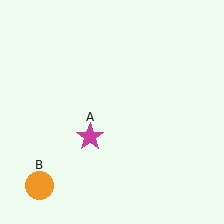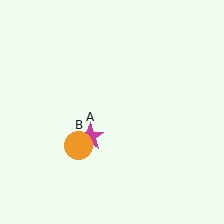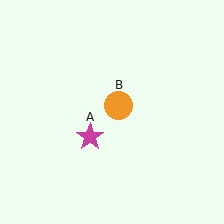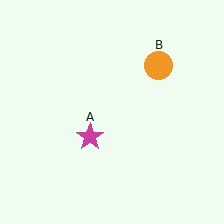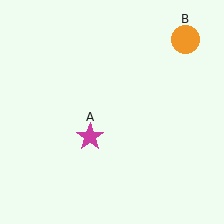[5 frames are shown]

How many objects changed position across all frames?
1 object changed position: orange circle (object B).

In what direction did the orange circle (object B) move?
The orange circle (object B) moved up and to the right.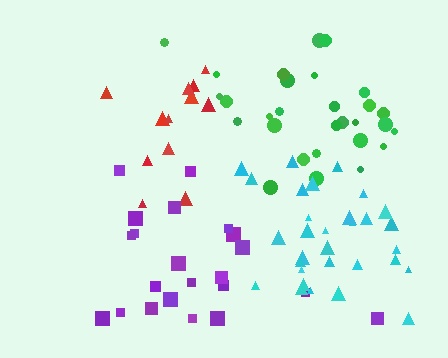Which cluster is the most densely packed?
Cyan.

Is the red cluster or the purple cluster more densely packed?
Red.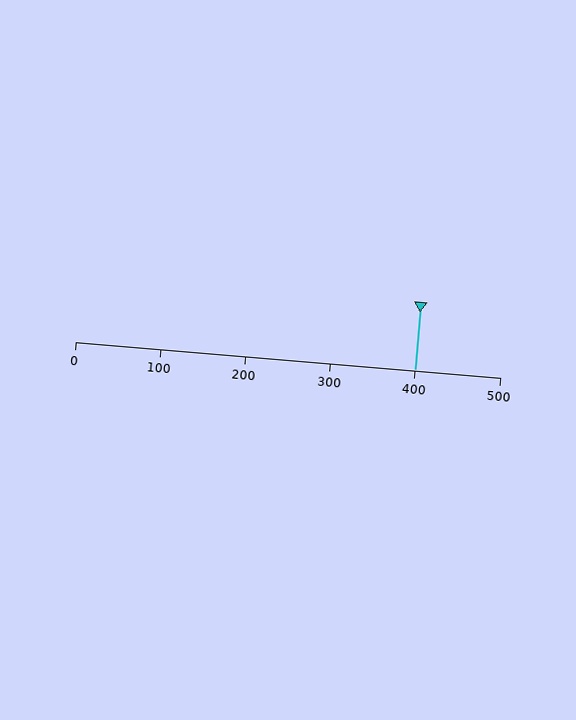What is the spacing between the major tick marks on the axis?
The major ticks are spaced 100 apart.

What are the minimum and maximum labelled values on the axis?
The axis runs from 0 to 500.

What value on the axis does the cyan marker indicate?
The marker indicates approximately 400.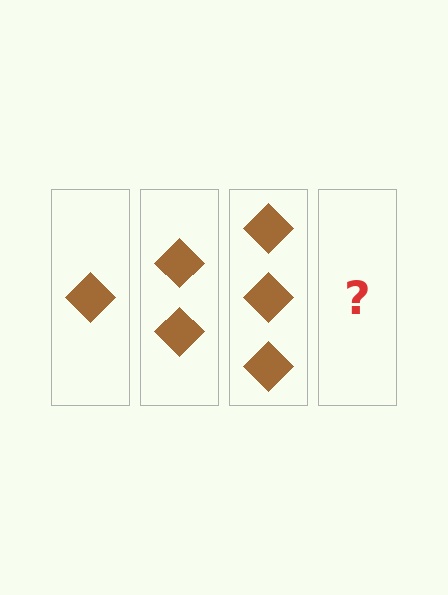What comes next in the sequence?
The next element should be 4 diamonds.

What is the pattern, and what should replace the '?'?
The pattern is that each step adds one more diamond. The '?' should be 4 diamonds.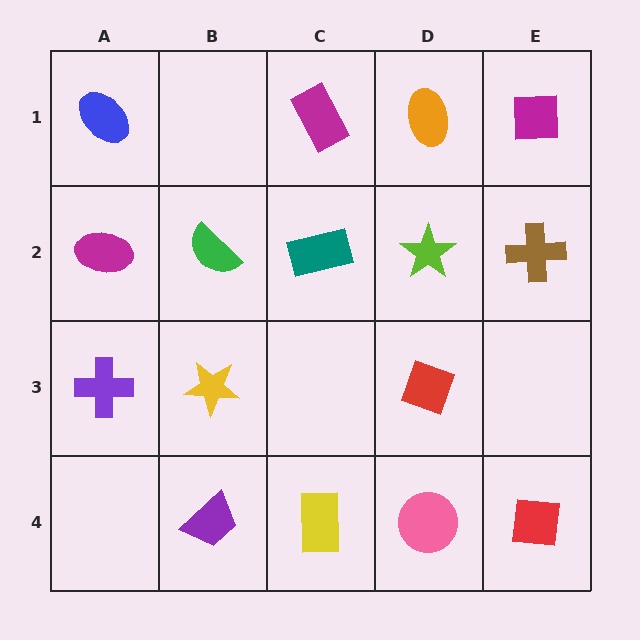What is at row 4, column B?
A purple trapezoid.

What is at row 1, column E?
A magenta square.